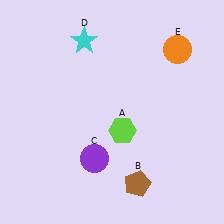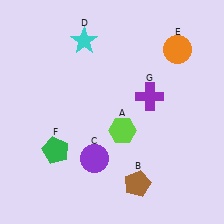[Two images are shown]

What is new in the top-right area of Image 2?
A purple cross (G) was added in the top-right area of Image 2.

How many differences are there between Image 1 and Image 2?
There are 2 differences between the two images.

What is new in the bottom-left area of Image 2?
A green pentagon (F) was added in the bottom-left area of Image 2.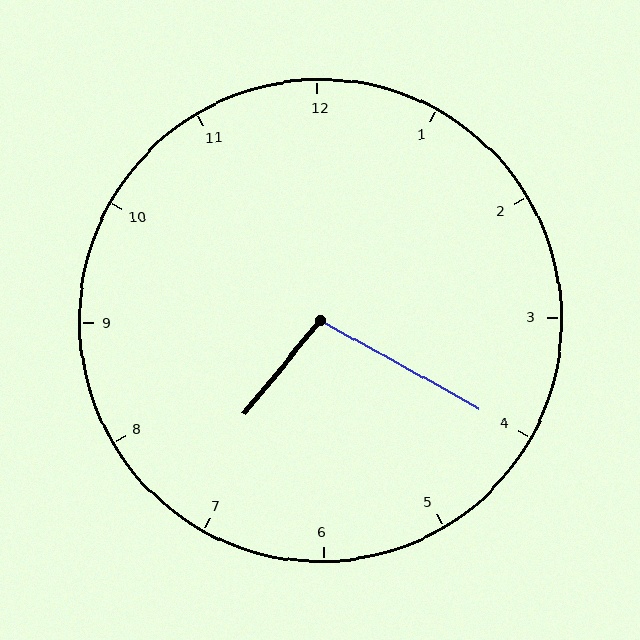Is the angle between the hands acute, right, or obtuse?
It is obtuse.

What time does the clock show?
7:20.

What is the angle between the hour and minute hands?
Approximately 100 degrees.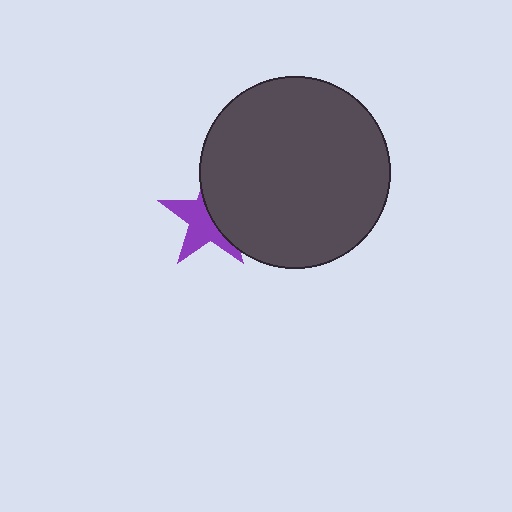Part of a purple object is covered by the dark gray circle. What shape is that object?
It is a star.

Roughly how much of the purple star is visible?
About half of it is visible (roughly 53%).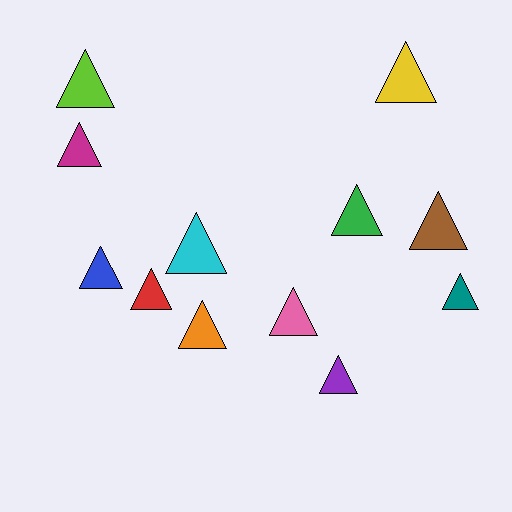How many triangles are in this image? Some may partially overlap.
There are 12 triangles.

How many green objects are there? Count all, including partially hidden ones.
There is 1 green object.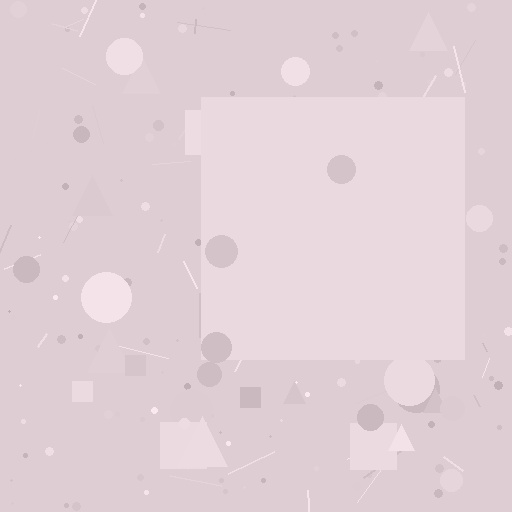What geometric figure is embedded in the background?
A square is embedded in the background.